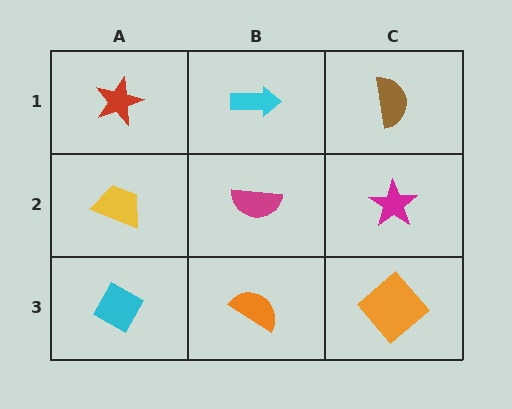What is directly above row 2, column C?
A brown semicircle.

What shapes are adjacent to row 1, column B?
A magenta semicircle (row 2, column B), a red star (row 1, column A), a brown semicircle (row 1, column C).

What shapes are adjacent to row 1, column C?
A magenta star (row 2, column C), a cyan arrow (row 1, column B).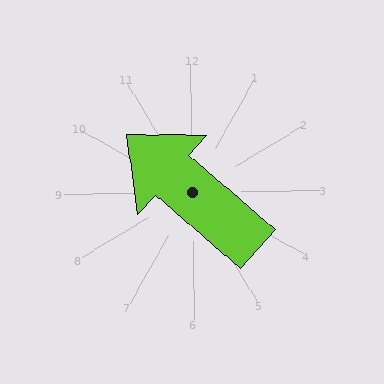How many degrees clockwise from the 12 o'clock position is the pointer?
Approximately 312 degrees.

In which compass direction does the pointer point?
Northwest.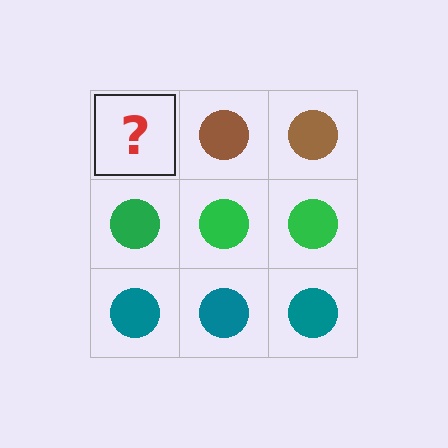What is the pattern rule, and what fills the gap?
The rule is that each row has a consistent color. The gap should be filled with a brown circle.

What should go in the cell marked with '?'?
The missing cell should contain a brown circle.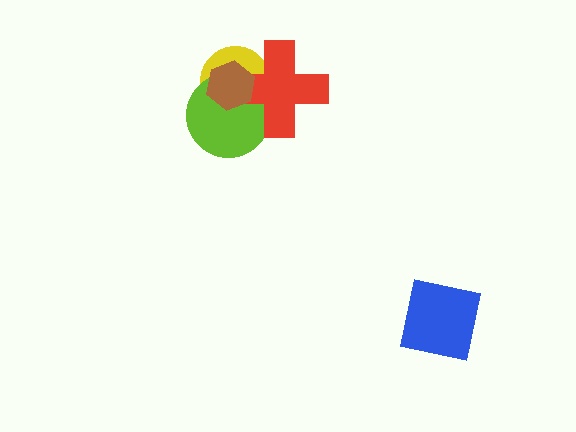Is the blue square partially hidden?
No, no other shape covers it.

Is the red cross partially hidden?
Yes, it is partially covered by another shape.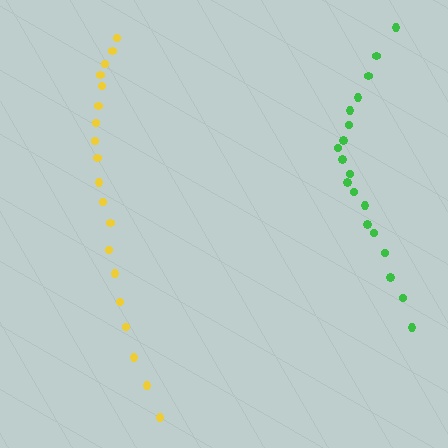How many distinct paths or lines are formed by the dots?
There are 2 distinct paths.